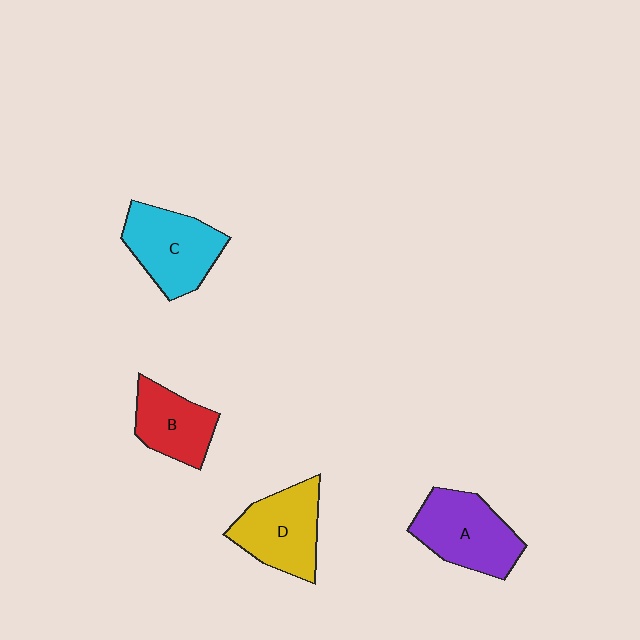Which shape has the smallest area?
Shape B (red).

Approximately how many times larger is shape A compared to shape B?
Approximately 1.4 times.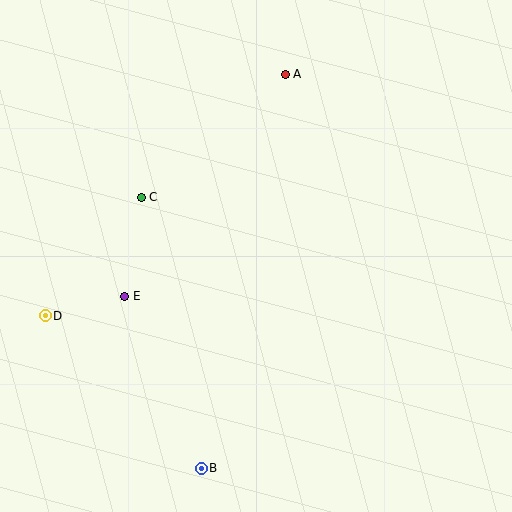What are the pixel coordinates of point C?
Point C is at (141, 197).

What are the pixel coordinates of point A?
Point A is at (285, 74).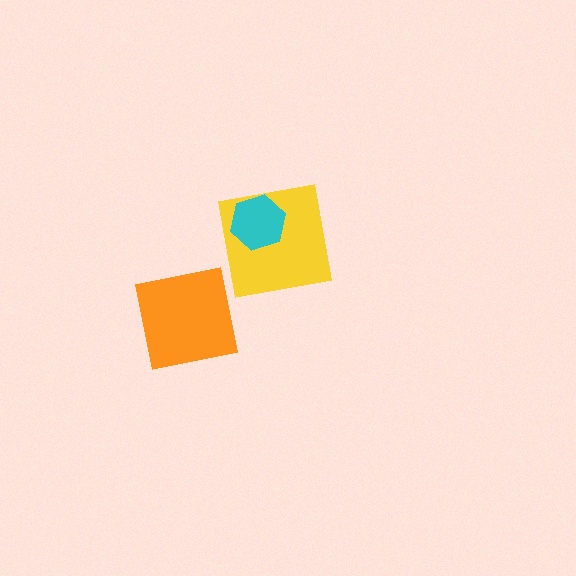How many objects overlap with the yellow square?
1 object overlaps with the yellow square.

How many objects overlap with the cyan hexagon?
1 object overlaps with the cyan hexagon.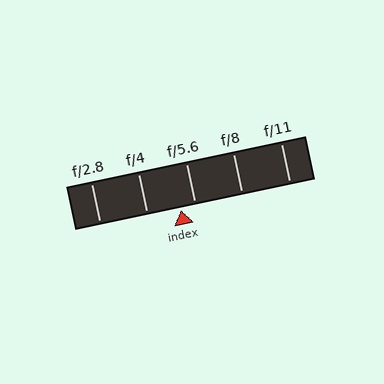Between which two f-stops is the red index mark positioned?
The index mark is between f/4 and f/5.6.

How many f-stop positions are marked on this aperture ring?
There are 5 f-stop positions marked.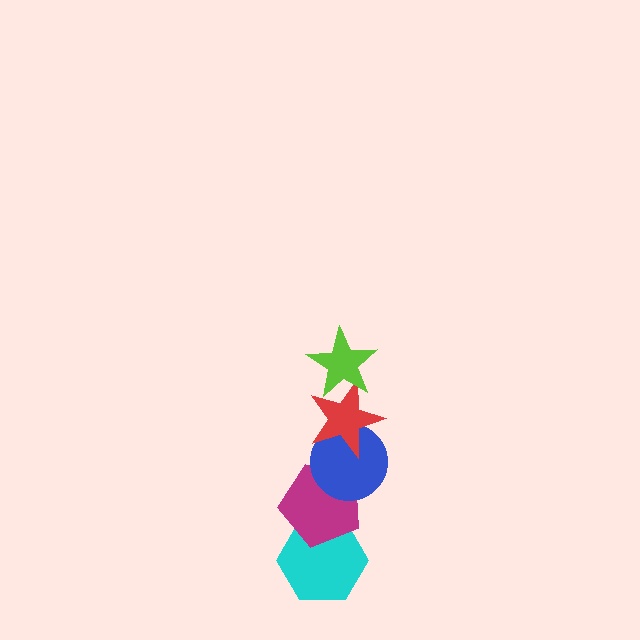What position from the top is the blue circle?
The blue circle is 3rd from the top.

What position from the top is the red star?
The red star is 2nd from the top.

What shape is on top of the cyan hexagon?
The magenta pentagon is on top of the cyan hexagon.